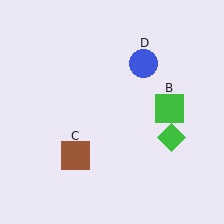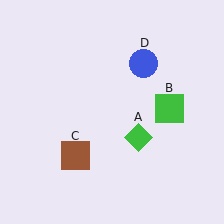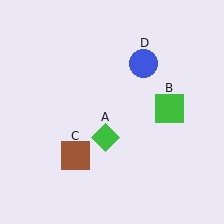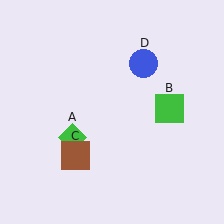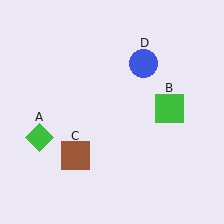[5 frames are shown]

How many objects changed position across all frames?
1 object changed position: green diamond (object A).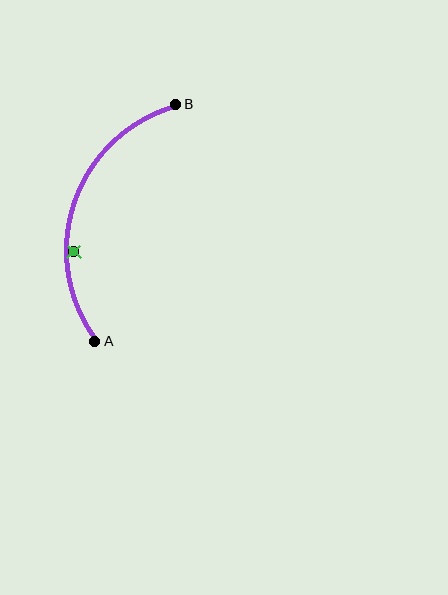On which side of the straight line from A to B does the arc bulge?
The arc bulges to the left of the straight line connecting A and B.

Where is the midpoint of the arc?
The arc midpoint is the point on the curve farthest from the straight line joining A and B. It sits to the left of that line.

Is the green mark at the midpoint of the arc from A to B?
No — the green mark does not lie on the arc at all. It sits slightly inside the curve.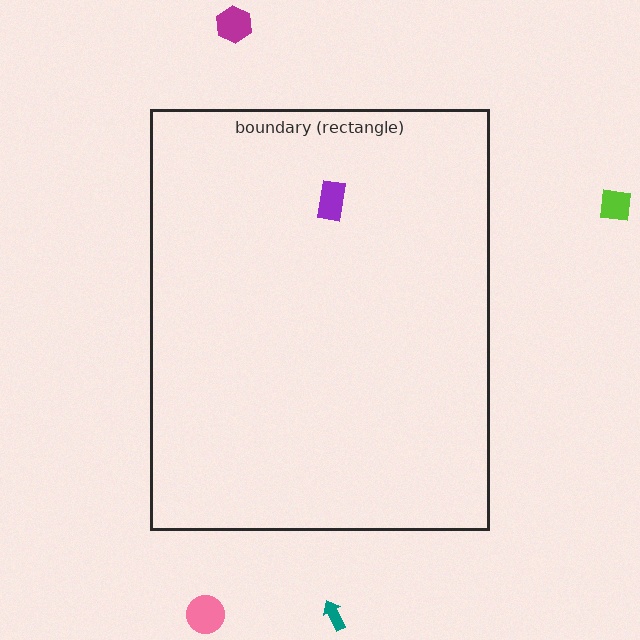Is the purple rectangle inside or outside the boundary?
Inside.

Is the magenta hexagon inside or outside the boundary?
Outside.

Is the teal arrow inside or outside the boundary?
Outside.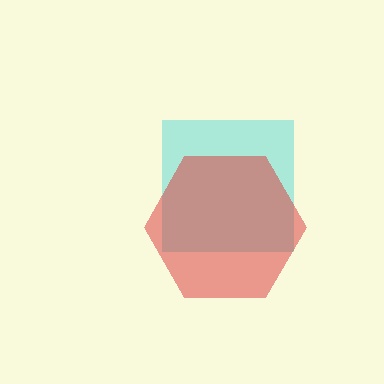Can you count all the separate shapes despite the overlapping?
Yes, there are 2 separate shapes.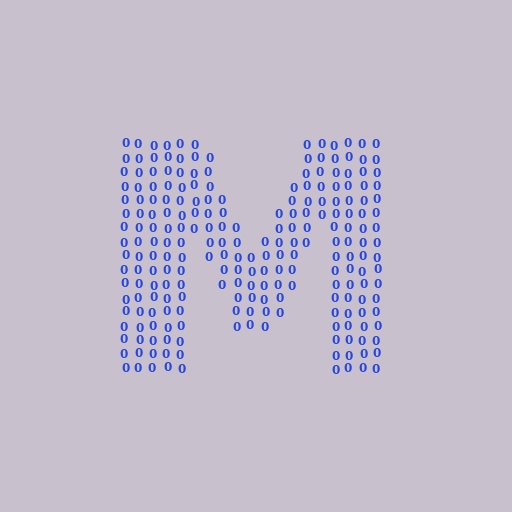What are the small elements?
The small elements are digit 0's.